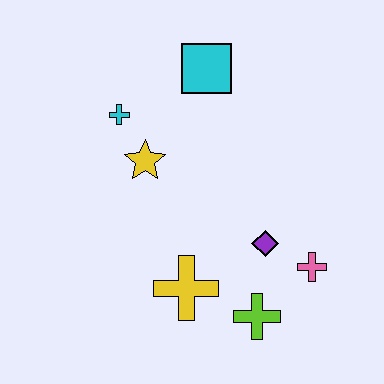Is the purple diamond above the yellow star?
No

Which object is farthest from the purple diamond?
The cyan cross is farthest from the purple diamond.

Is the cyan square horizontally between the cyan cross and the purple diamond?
Yes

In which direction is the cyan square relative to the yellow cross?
The cyan square is above the yellow cross.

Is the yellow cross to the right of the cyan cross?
Yes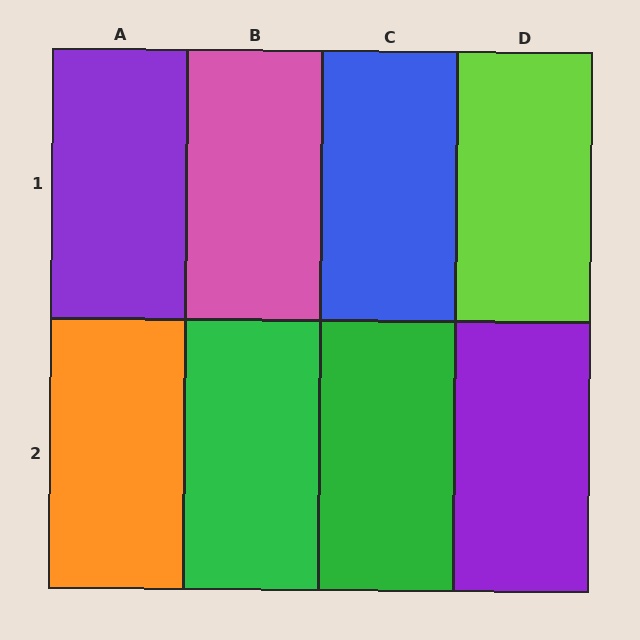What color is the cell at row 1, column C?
Blue.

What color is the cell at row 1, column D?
Lime.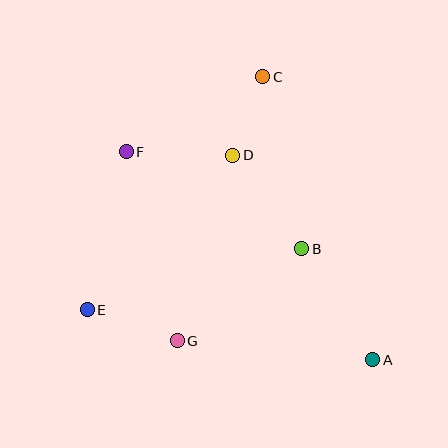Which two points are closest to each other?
Points C and D are closest to each other.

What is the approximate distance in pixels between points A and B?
The distance between A and B is approximately 132 pixels.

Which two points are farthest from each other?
Points A and F are farthest from each other.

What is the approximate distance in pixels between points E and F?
The distance between E and F is approximately 163 pixels.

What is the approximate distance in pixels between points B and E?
The distance between B and E is approximately 223 pixels.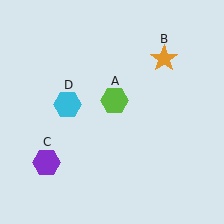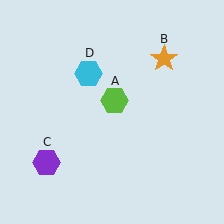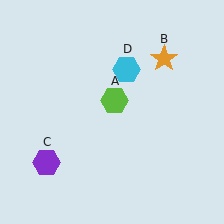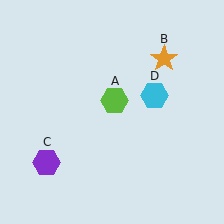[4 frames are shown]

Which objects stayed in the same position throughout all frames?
Lime hexagon (object A) and orange star (object B) and purple hexagon (object C) remained stationary.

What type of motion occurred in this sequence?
The cyan hexagon (object D) rotated clockwise around the center of the scene.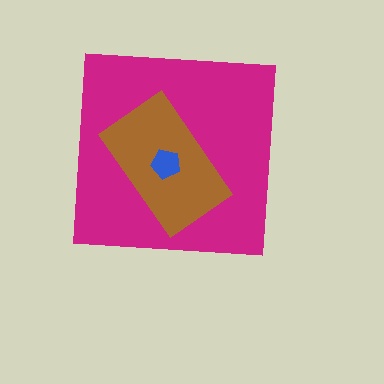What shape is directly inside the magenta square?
The brown rectangle.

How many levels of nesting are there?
3.